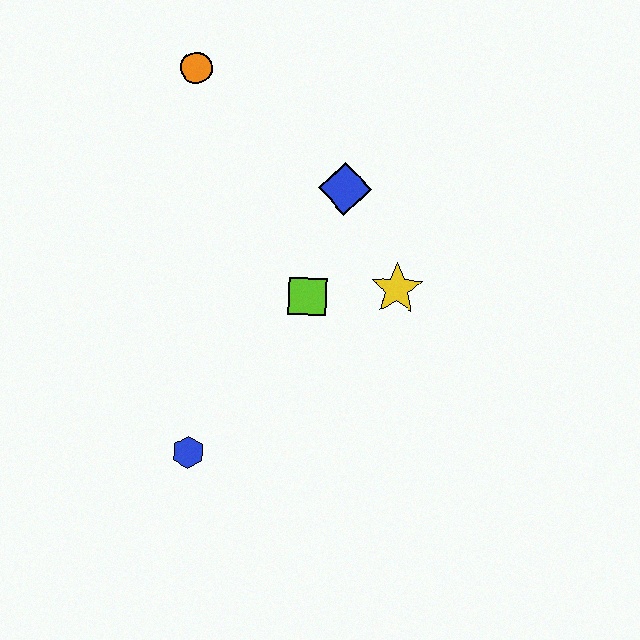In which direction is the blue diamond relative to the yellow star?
The blue diamond is above the yellow star.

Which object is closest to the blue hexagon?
The lime square is closest to the blue hexagon.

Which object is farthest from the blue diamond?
The blue hexagon is farthest from the blue diamond.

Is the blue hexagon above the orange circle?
No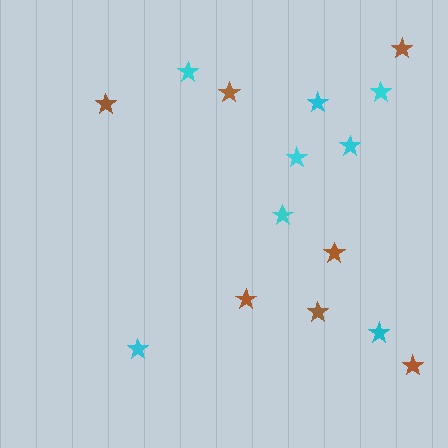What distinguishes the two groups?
There are 2 groups: one group of cyan stars (8) and one group of brown stars (7).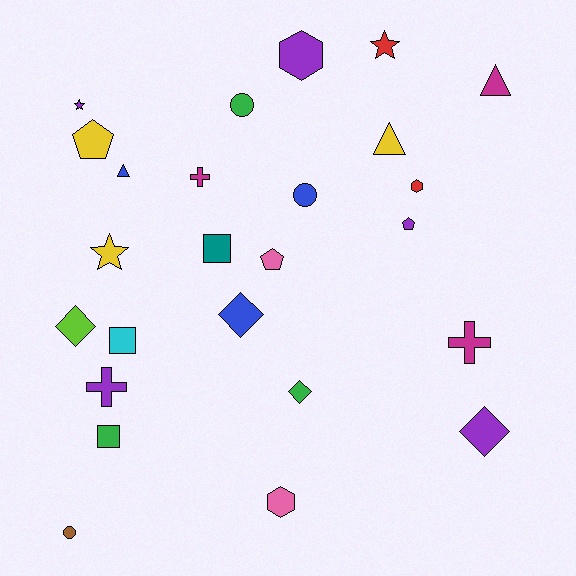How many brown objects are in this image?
There is 1 brown object.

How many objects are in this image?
There are 25 objects.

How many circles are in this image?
There are 3 circles.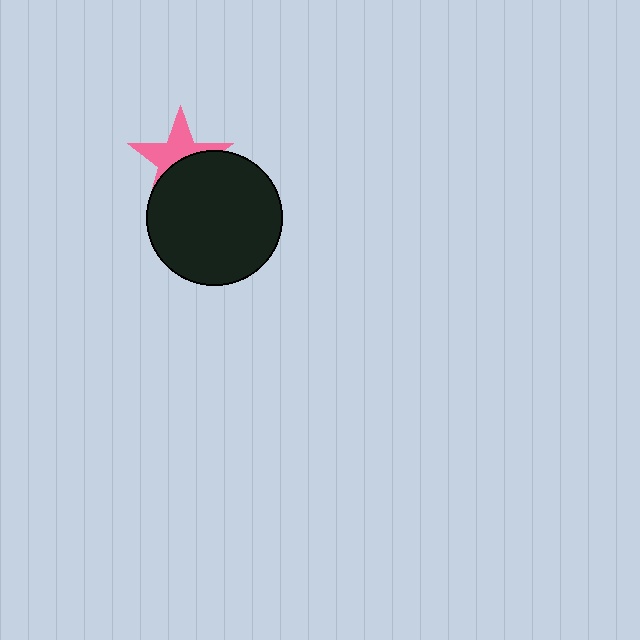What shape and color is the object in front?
The object in front is a black circle.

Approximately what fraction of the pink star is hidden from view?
Roughly 50% of the pink star is hidden behind the black circle.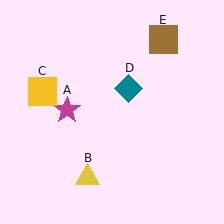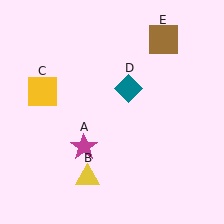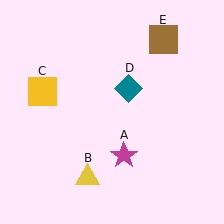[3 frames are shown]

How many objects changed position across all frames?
1 object changed position: magenta star (object A).